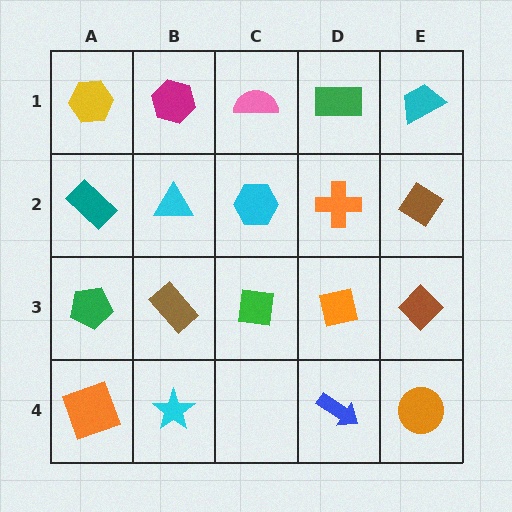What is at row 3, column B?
A brown rectangle.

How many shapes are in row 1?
5 shapes.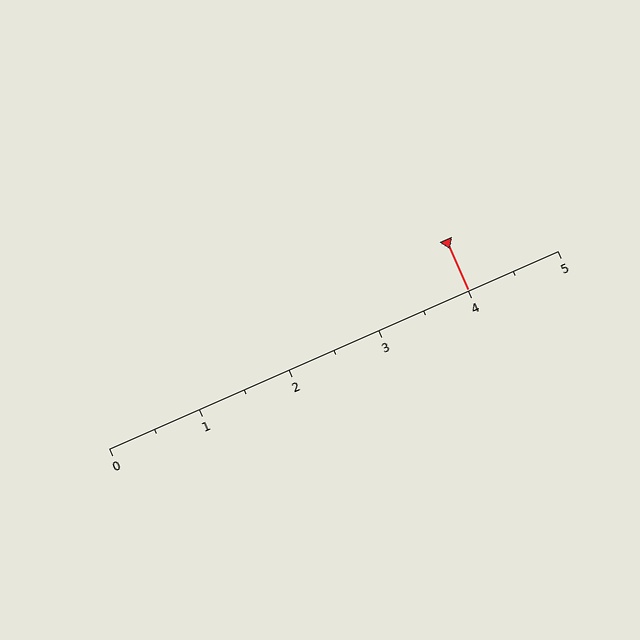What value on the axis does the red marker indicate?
The marker indicates approximately 4.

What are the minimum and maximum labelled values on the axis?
The axis runs from 0 to 5.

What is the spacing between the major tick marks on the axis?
The major ticks are spaced 1 apart.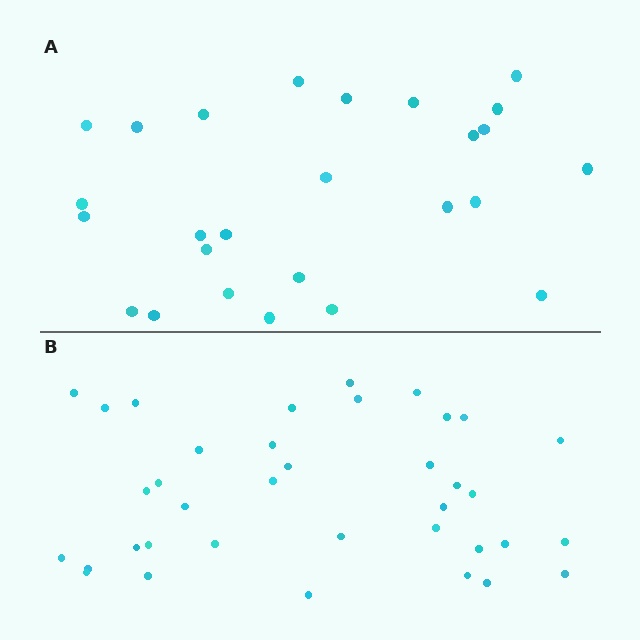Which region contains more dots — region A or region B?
Region B (the bottom region) has more dots.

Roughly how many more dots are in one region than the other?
Region B has roughly 12 or so more dots than region A.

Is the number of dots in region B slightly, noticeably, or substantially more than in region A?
Region B has noticeably more, but not dramatically so. The ratio is roughly 1.4 to 1.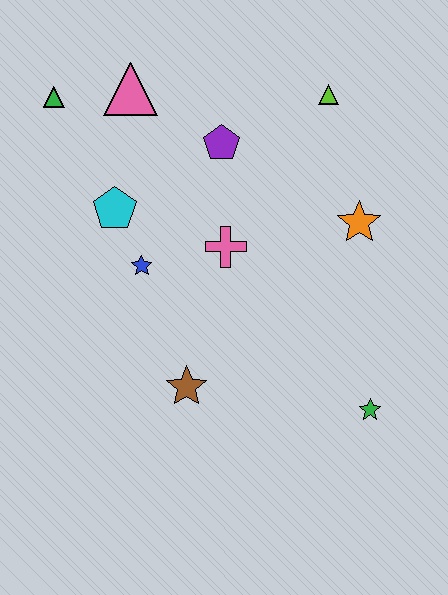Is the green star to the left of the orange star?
No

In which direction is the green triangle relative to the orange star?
The green triangle is to the left of the orange star.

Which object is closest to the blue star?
The cyan pentagon is closest to the blue star.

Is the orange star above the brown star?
Yes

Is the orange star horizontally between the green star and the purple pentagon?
Yes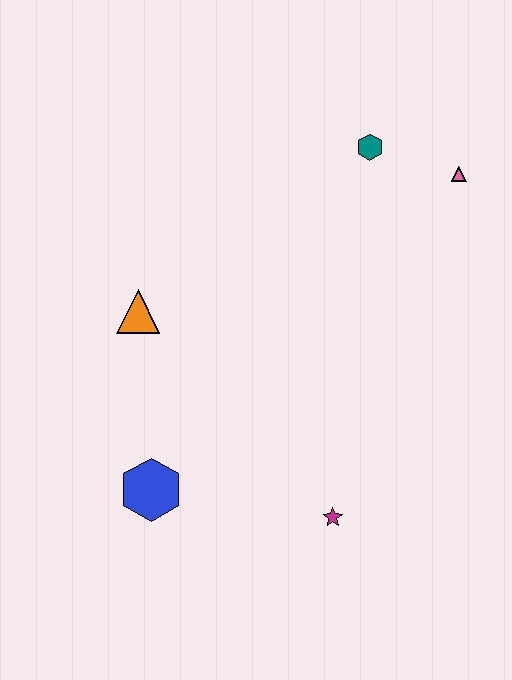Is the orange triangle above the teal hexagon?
No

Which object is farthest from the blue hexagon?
The pink triangle is farthest from the blue hexagon.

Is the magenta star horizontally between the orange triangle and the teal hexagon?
Yes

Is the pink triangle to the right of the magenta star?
Yes